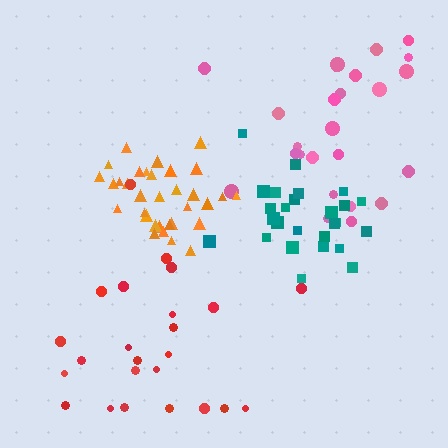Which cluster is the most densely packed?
Orange.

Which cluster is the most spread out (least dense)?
Red.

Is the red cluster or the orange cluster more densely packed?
Orange.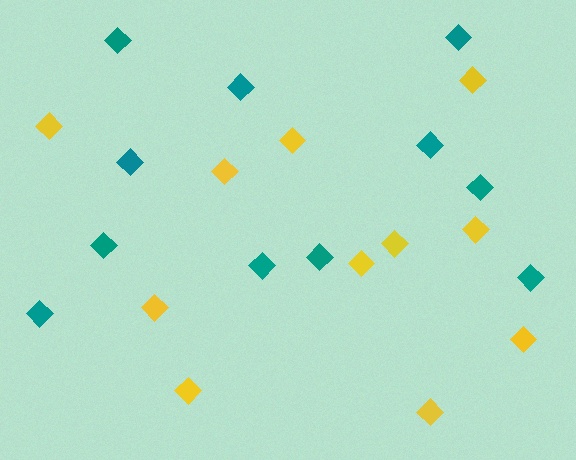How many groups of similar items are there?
There are 2 groups: one group of yellow diamonds (11) and one group of teal diamonds (11).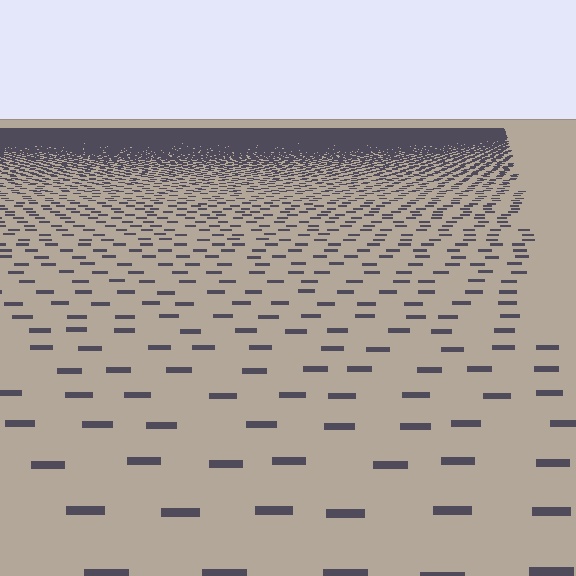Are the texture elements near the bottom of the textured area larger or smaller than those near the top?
Larger. Near the bottom, elements are closer to the viewer and appear at a bigger on-screen size.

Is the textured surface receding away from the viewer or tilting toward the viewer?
The surface is receding away from the viewer. Texture elements get smaller and denser toward the top.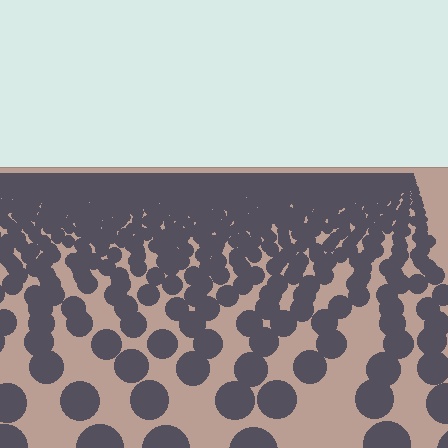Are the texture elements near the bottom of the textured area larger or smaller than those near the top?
Larger. Near the bottom, elements are closer to the viewer and appear at a bigger on-screen size.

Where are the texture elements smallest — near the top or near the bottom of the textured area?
Near the top.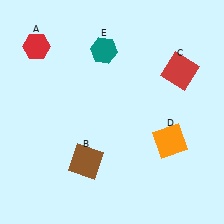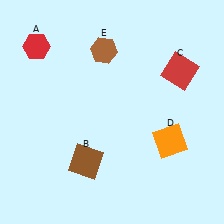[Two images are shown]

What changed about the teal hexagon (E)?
In Image 1, E is teal. In Image 2, it changed to brown.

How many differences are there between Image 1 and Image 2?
There is 1 difference between the two images.